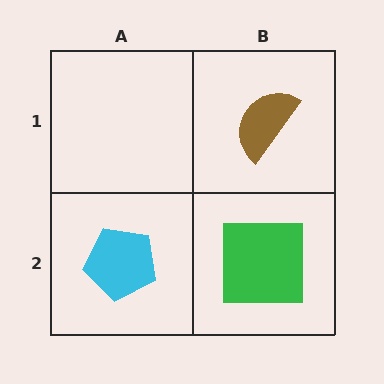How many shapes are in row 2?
2 shapes.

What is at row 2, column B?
A green square.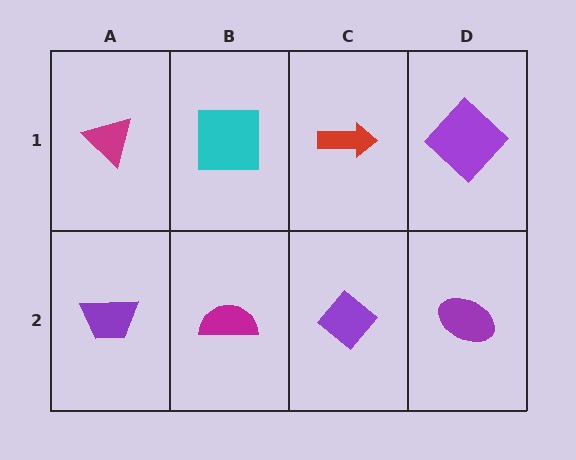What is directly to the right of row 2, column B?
A purple diamond.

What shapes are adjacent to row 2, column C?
A red arrow (row 1, column C), a magenta semicircle (row 2, column B), a purple ellipse (row 2, column D).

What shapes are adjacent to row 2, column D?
A purple diamond (row 1, column D), a purple diamond (row 2, column C).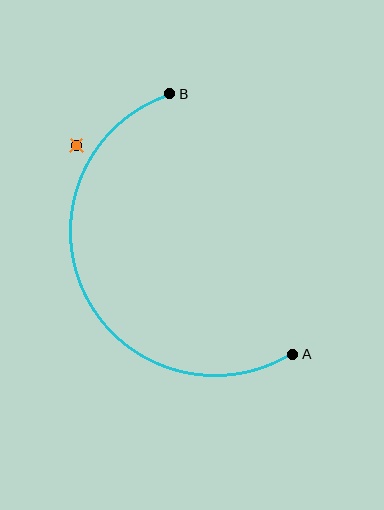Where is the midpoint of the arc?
The arc midpoint is the point on the curve farthest from the straight line joining A and B. It sits to the left of that line.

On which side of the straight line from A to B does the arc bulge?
The arc bulges to the left of the straight line connecting A and B.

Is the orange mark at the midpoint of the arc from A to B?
No — the orange mark does not lie on the arc at all. It sits slightly outside the curve.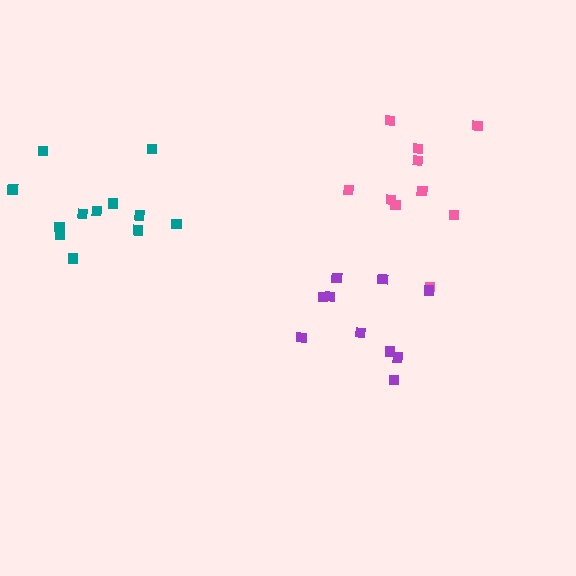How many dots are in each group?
Group 1: 12 dots, Group 2: 10 dots, Group 3: 10 dots (32 total).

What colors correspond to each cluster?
The clusters are colored: teal, pink, purple.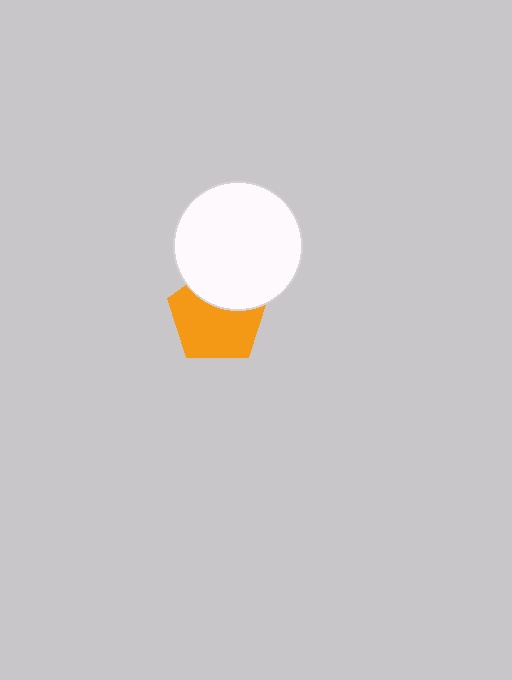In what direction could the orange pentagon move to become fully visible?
The orange pentagon could move down. That would shift it out from behind the white circle entirely.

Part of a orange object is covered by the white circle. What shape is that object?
It is a pentagon.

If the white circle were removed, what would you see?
You would see the complete orange pentagon.